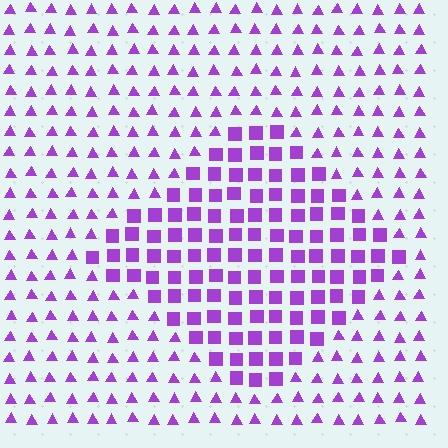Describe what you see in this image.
The image is filled with small purple elements arranged in a uniform grid. A diamond-shaped region contains squares, while the surrounding area contains triangles. The boundary is defined purely by the change in element shape.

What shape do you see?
I see a diamond.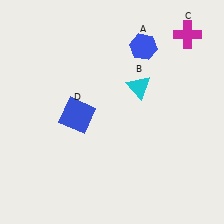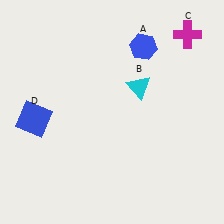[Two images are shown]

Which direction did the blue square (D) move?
The blue square (D) moved left.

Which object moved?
The blue square (D) moved left.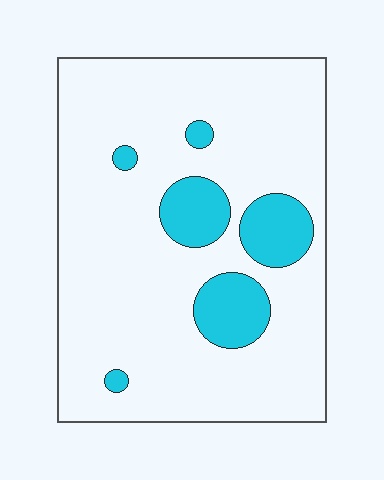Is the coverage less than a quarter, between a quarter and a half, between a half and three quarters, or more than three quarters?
Less than a quarter.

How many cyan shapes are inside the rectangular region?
6.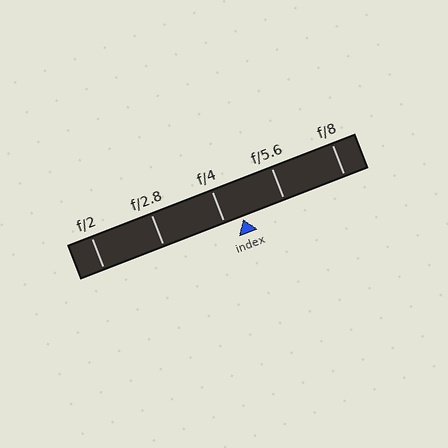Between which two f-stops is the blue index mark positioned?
The index mark is between f/4 and f/5.6.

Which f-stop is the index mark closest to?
The index mark is closest to f/4.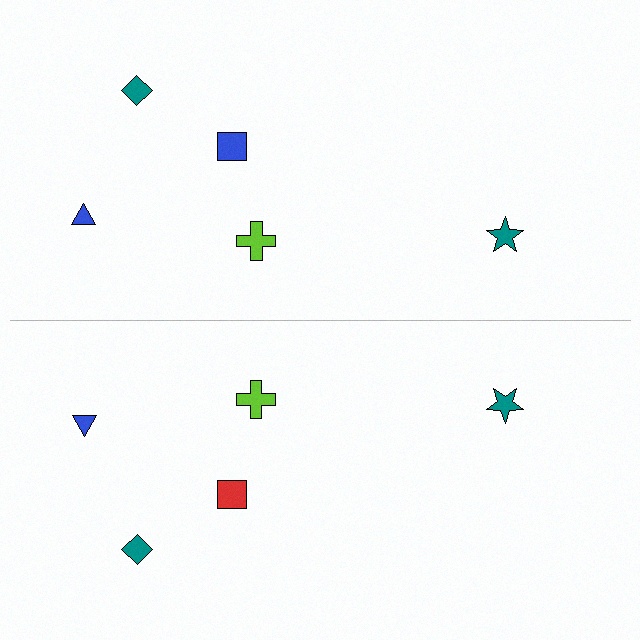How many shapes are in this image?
There are 10 shapes in this image.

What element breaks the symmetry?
The red square on the bottom side breaks the symmetry — its mirror counterpart is blue.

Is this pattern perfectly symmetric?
No, the pattern is not perfectly symmetric. The red square on the bottom side breaks the symmetry — its mirror counterpart is blue.